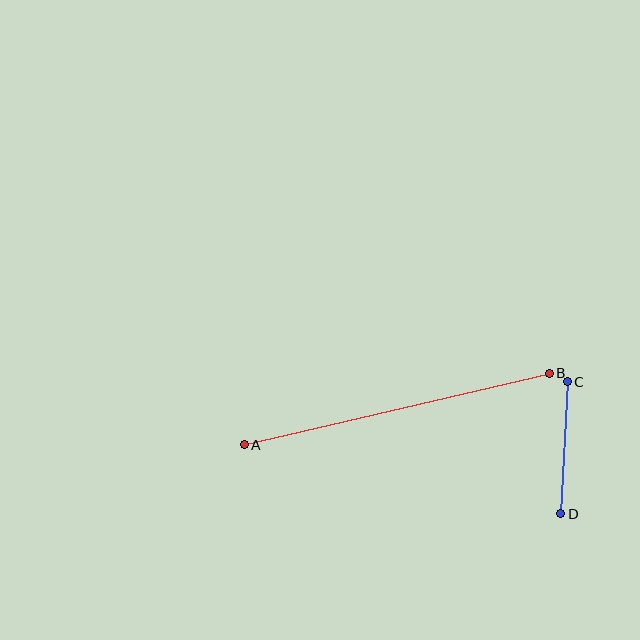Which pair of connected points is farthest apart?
Points A and B are farthest apart.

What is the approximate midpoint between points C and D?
The midpoint is at approximately (564, 448) pixels.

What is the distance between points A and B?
The distance is approximately 313 pixels.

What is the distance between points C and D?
The distance is approximately 132 pixels.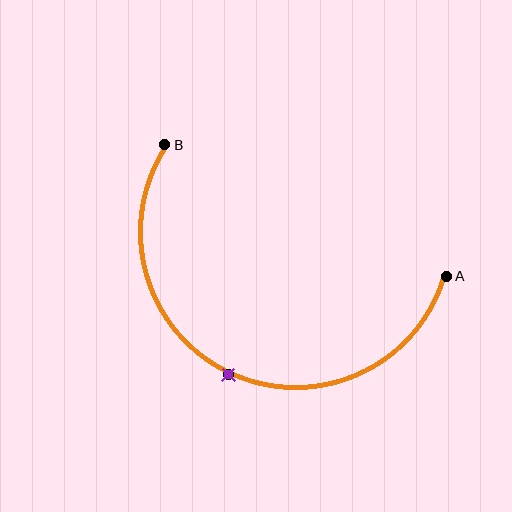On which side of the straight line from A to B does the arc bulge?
The arc bulges below the straight line connecting A and B.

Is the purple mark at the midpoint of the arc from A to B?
Yes. The purple mark lies on the arc at equal arc-length from both A and B — it is the arc midpoint.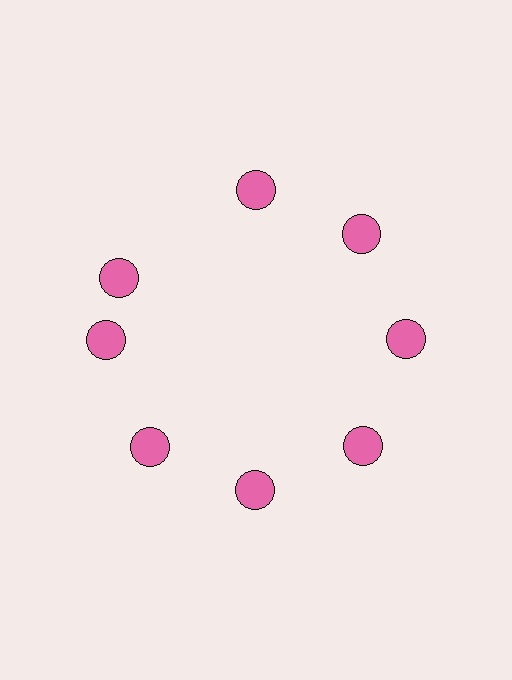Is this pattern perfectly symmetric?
No. The 8 pink circles are arranged in a ring, but one element near the 10 o'clock position is rotated out of alignment along the ring, breaking the 8-fold rotational symmetry.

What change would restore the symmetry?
The symmetry would be restored by rotating it back into even spacing with its neighbors so that all 8 circles sit at equal angles and equal distance from the center.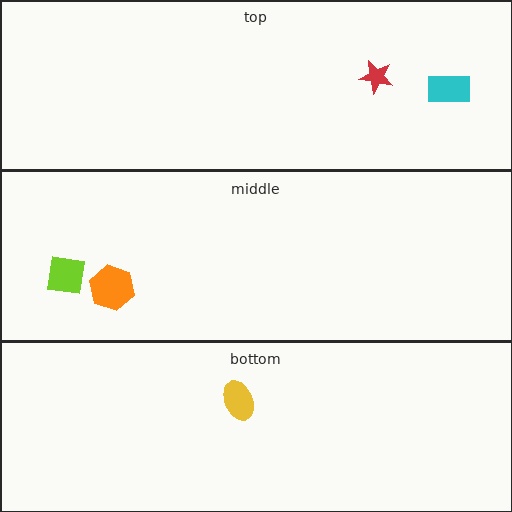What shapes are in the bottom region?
The yellow ellipse.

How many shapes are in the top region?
2.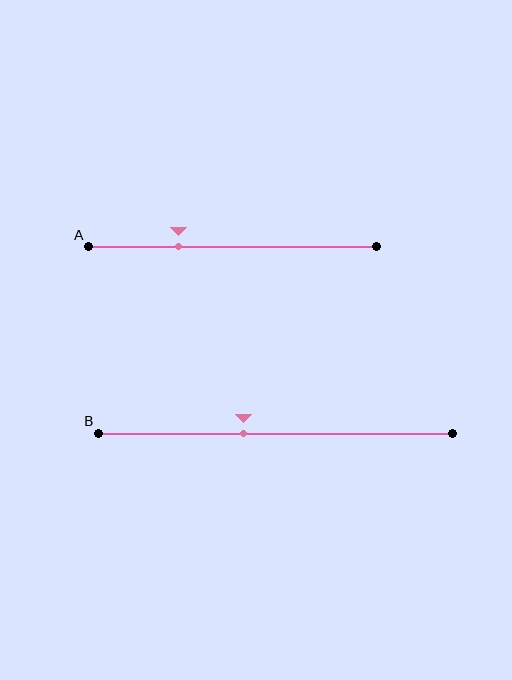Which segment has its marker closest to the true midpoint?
Segment B has its marker closest to the true midpoint.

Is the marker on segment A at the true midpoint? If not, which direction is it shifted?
No, the marker on segment A is shifted to the left by about 19% of the segment length.